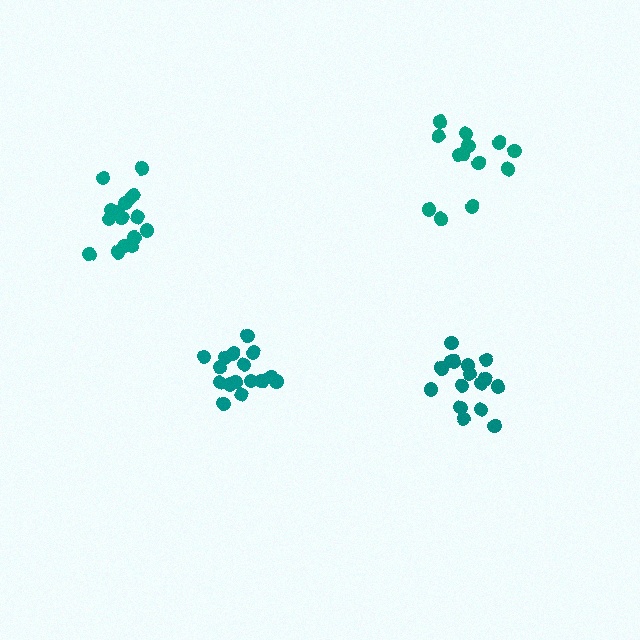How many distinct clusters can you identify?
There are 4 distinct clusters.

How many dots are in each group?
Group 1: 16 dots, Group 2: 16 dots, Group 3: 16 dots, Group 4: 13 dots (61 total).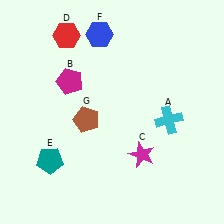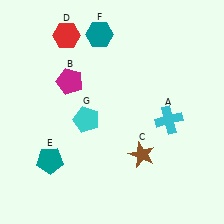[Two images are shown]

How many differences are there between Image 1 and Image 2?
There are 3 differences between the two images.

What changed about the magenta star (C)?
In Image 1, C is magenta. In Image 2, it changed to brown.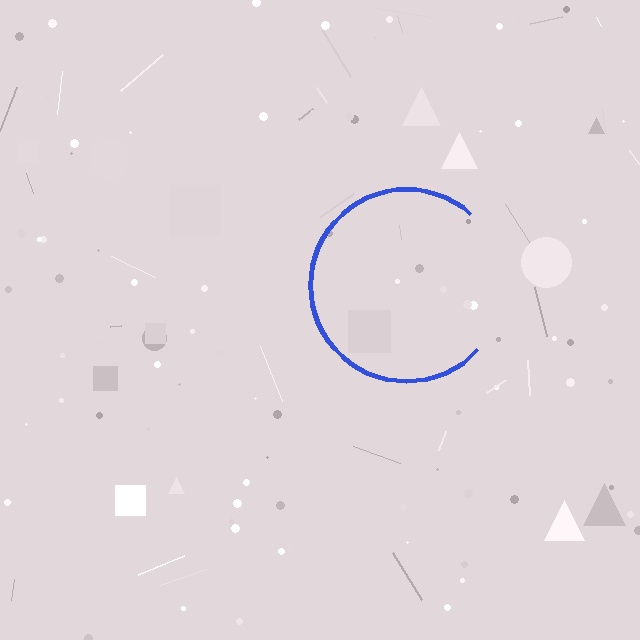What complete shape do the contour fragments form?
The contour fragments form a circle.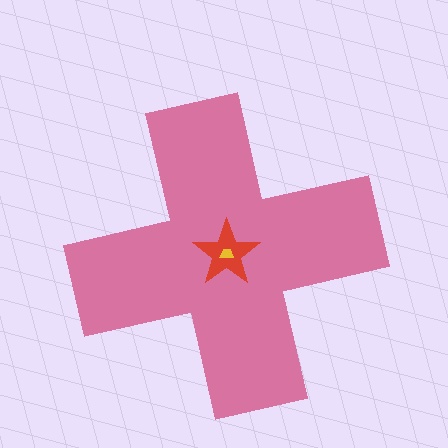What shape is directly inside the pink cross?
The red star.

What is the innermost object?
The yellow trapezoid.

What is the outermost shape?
The pink cross.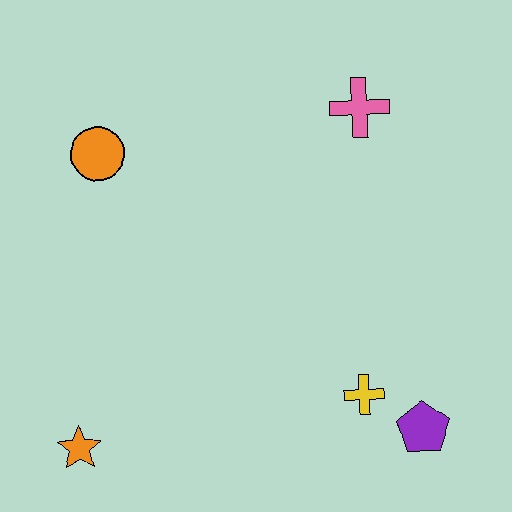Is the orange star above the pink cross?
No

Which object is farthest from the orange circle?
The purple pentagon is farthest from the orange circle.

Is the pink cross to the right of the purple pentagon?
No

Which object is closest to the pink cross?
The orange circle is closest to the pink cross.